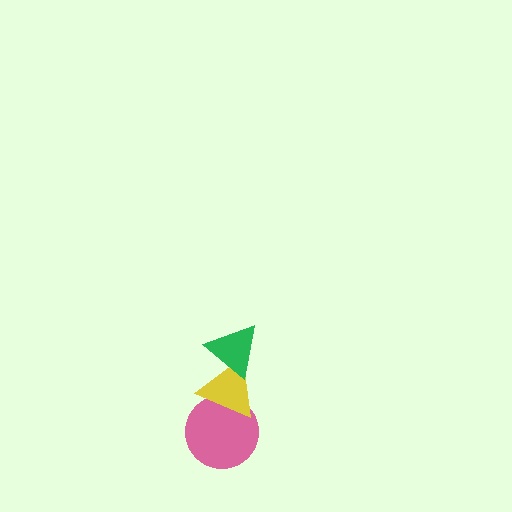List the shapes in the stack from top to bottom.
From top to bottom: the green triangle, the yellow triangle, the pink circle.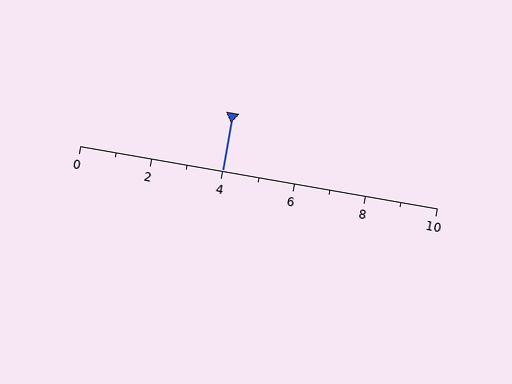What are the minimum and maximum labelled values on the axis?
The axis runs from 0 to 10.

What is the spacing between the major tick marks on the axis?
The major ticks are spaced 2 apart.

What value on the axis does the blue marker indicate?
The marker indicates approximately 4.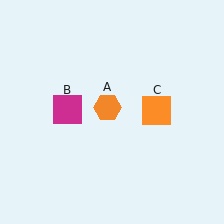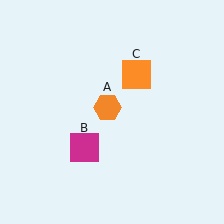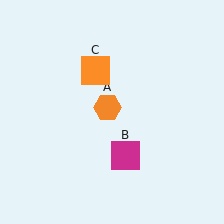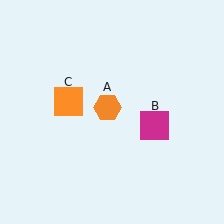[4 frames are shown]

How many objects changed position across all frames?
2 objects changed position: magenta square (object B), orange square (object C).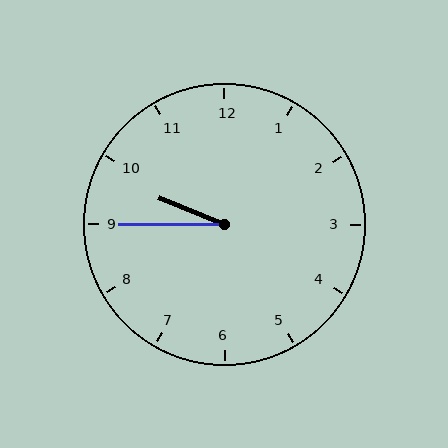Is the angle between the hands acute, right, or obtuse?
It is acute.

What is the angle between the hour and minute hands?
Approximately 22 degrees.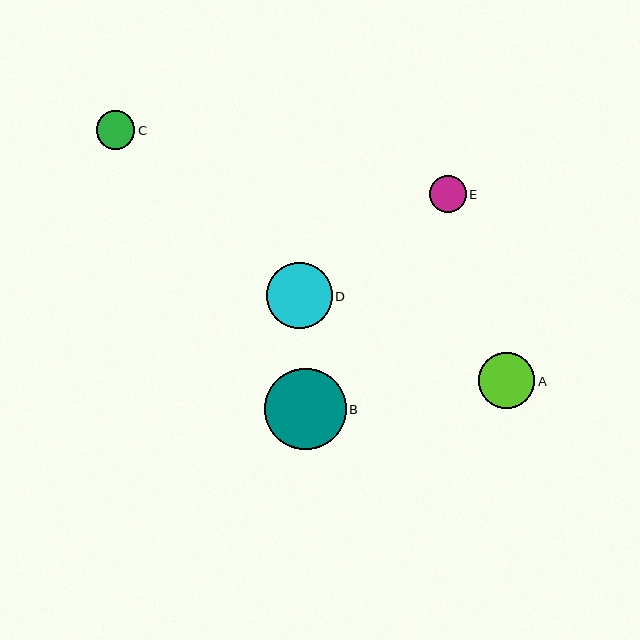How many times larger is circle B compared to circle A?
Circle B is approximately 1.5 times the size of circle A.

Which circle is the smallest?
Circle E is the smallest with a size of approximately 37 pixels.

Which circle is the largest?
Circle B is the largest with a size of approximately 81 pixels.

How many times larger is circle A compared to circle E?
Circle A is approximately 1.5 times the size of circle E.